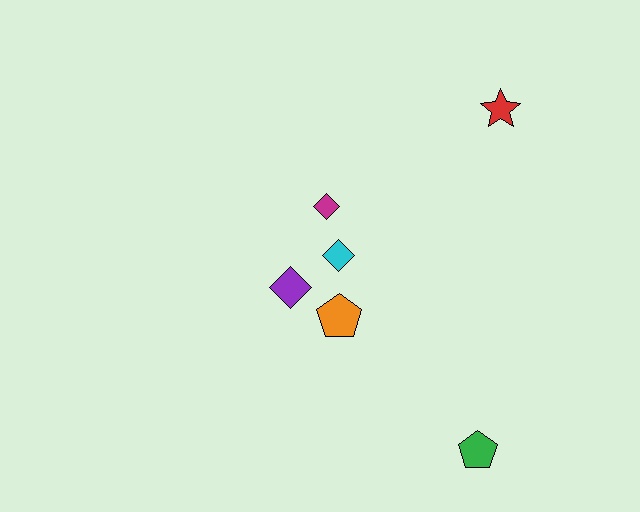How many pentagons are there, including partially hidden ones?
There are 2 pentagons.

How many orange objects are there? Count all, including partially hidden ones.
There is 1 orange object.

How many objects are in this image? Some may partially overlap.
There are 6 objects.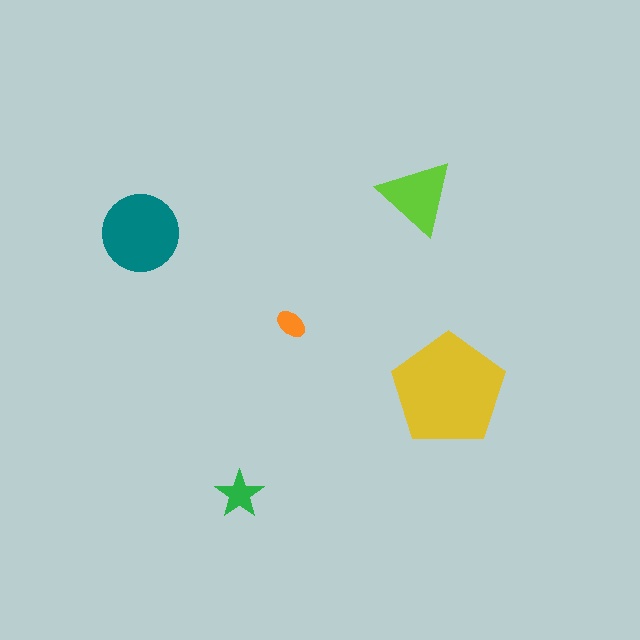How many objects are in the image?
There are 5 objects in the image.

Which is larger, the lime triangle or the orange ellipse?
The lime triangle.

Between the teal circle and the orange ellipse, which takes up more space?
The teal circle.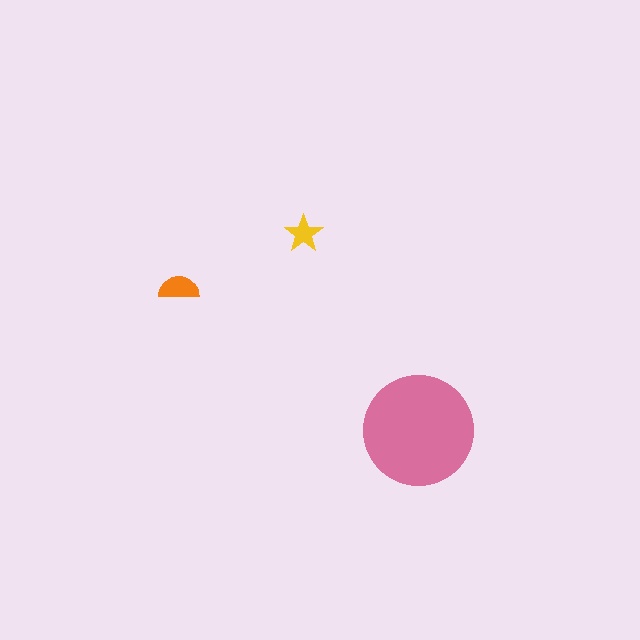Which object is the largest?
The pink circle.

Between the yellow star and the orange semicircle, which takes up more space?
The orange semicircle.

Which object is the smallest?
The yellow star.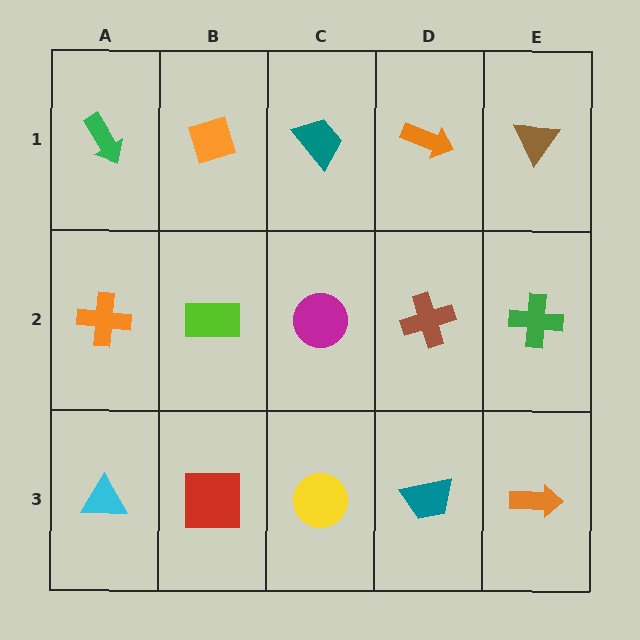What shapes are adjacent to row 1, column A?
An orange cross (row 2, column A), an orange diamond (row 1, column B).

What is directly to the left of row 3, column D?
A yellow circle.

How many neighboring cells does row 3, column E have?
2.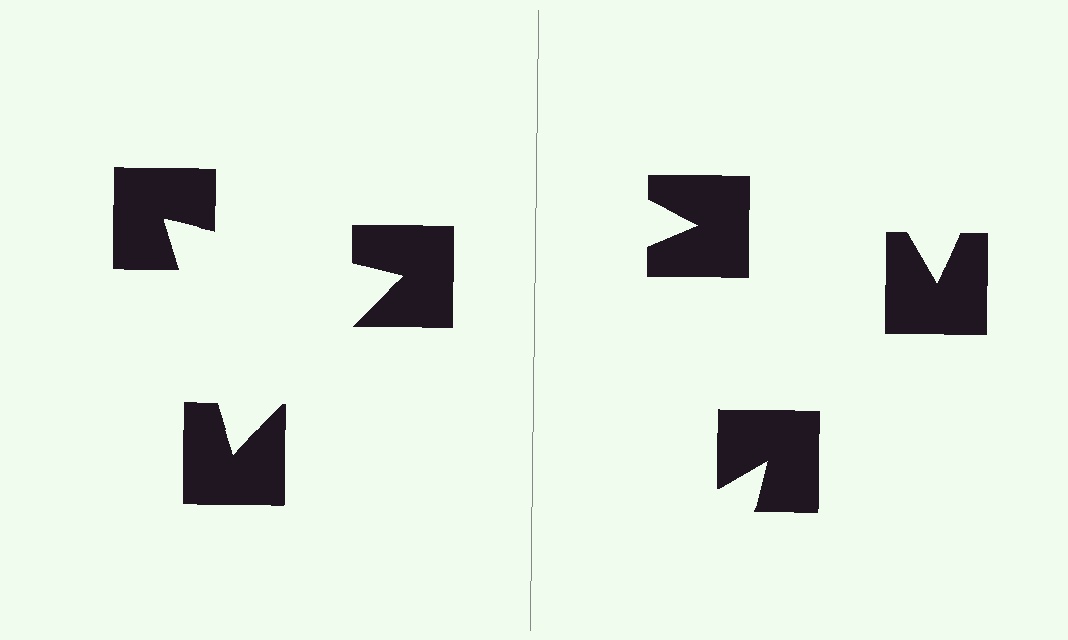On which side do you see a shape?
An illusory triangle appears on the left side. On the right side the wedge cuts are rotated, so no coherent shape forms.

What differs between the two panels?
The notched squares are positioned identically on both sides; only the wedge orientations differ. On the left they align to a triangle; on the right they are misaligned.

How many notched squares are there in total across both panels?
6 — 3 on each side.